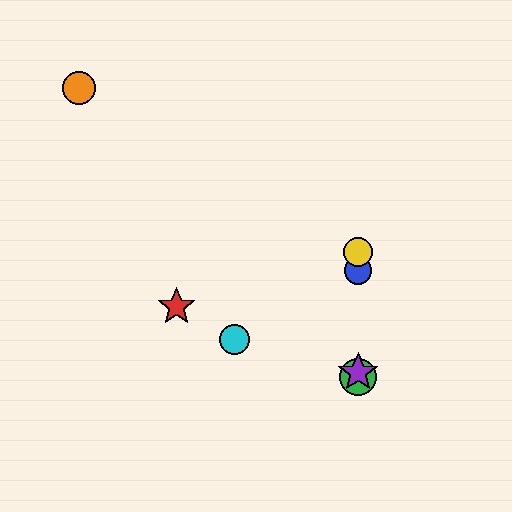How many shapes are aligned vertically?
4 shapes (the blue circle, the green circle, the yellow circle, the purple star) are aligned vertically.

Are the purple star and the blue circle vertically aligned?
Yes, both are at x≈358.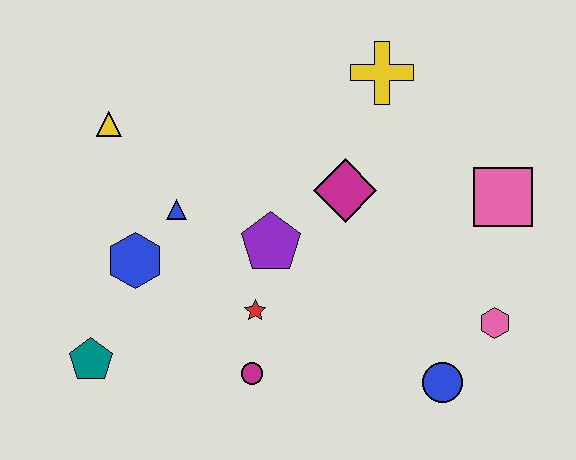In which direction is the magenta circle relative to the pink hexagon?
The magenta circle is to the left of the pink hexagon.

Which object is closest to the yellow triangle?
The blue triangle is closest to the yellow triangle.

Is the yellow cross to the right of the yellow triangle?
Yes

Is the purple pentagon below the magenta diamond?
Yes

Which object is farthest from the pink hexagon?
The yellow triangle is farthest from the pink hexagon.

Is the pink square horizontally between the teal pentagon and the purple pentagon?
No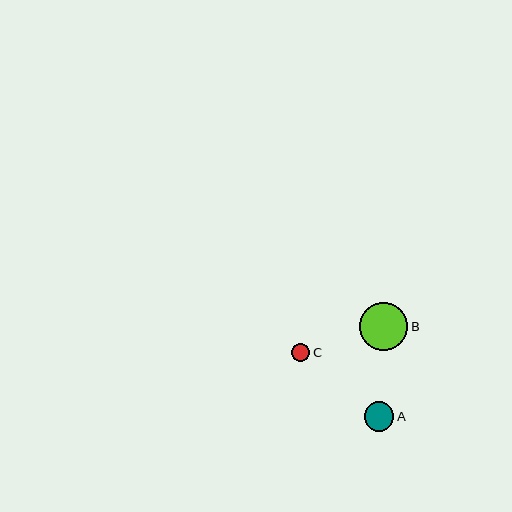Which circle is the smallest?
Circle C is the smallest with a size of approximately 18 pixels.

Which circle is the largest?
Circle B is the largest with a size of approximately 48 pixels.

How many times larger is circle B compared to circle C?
Circle B is approximately 2.7 times the size of circle C.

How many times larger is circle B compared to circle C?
Circle B is approximately 2.7 times the size of circle C.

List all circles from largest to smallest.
From largest to smallest: B, A, C.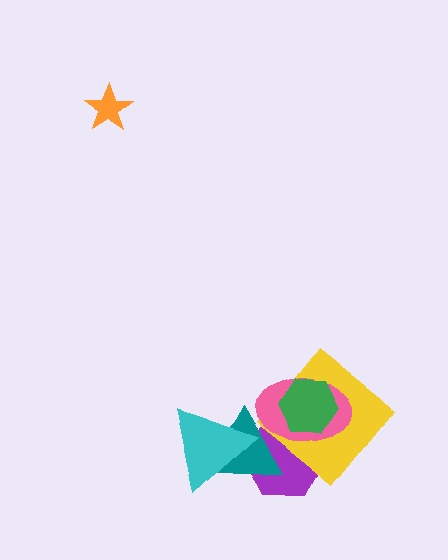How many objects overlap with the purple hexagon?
5 objects overlap with the purple hexagon.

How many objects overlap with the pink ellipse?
4 objects overlap with the pink ellipse.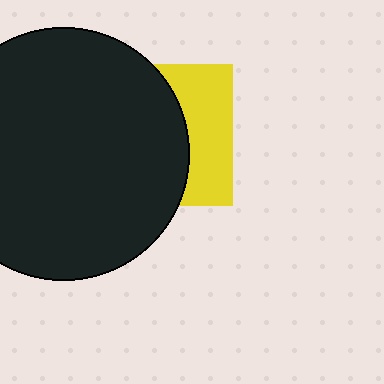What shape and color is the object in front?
The object in front is a black circle.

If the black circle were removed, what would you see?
You would see the complete yellow square.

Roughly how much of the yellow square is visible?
A small part of it is visible (roughly 37%).